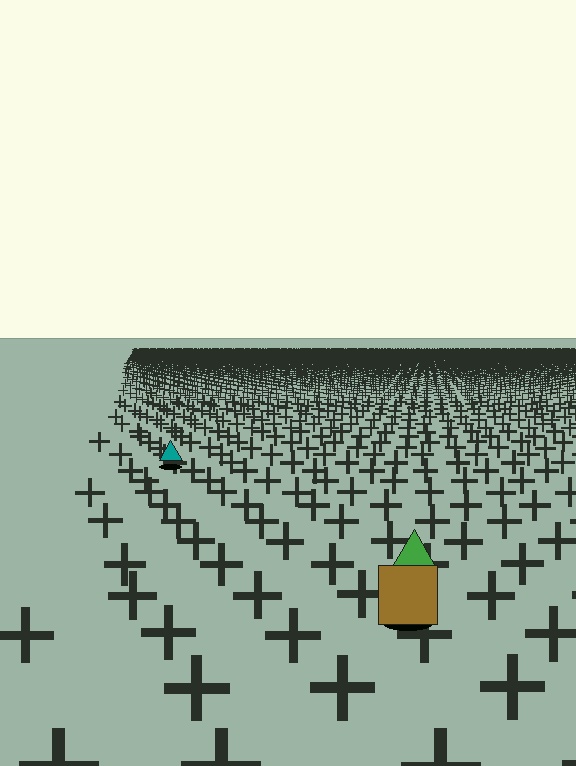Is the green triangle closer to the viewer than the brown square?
No. The brown square is closer — you can tell from the texture gradient: the ground texture is coarser near it.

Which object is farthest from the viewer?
The teal triangle is farthest from the viewer. It appears smaller and the ground texture around it is denser.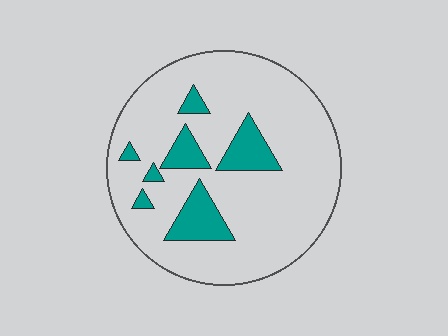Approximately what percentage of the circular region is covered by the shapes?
Approximately 15%.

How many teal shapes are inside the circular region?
7.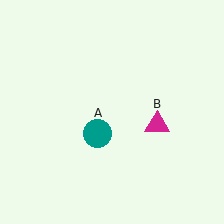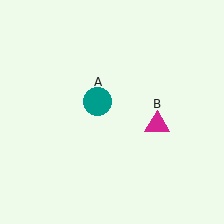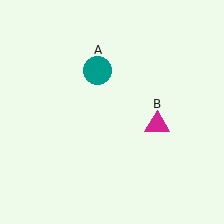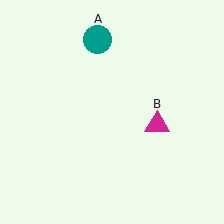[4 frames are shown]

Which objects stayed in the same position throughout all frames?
Magenta triangle (object B) remained stationary.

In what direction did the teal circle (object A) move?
The teal circle (object A) moved up.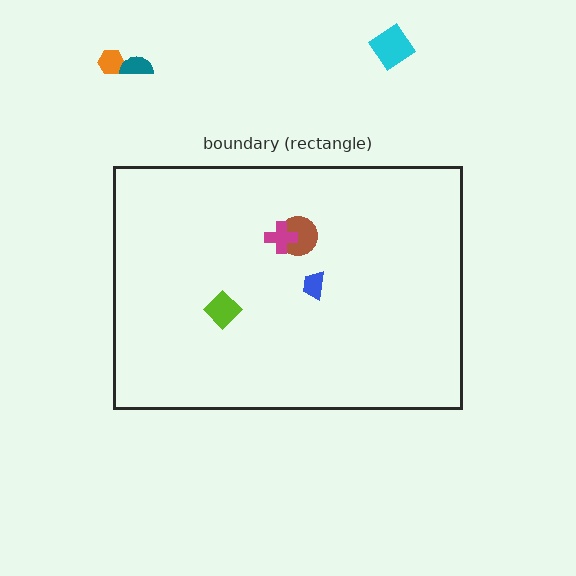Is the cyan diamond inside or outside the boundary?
Outside.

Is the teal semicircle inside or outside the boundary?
Outside.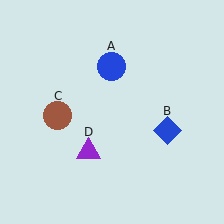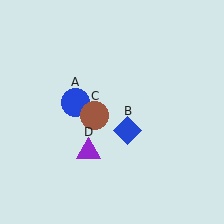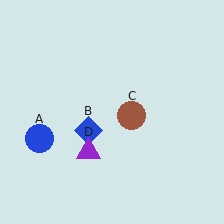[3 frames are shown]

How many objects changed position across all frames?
3 objects changed position: blue circle (object A), blue diamond (object B), brown circle (object C).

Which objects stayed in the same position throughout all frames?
Purple triangle (object D) remained stationary.